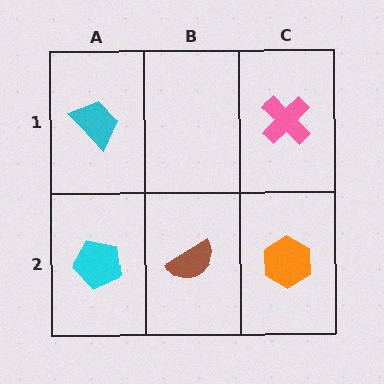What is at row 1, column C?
A pink cross.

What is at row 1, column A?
A cyan trapezoid.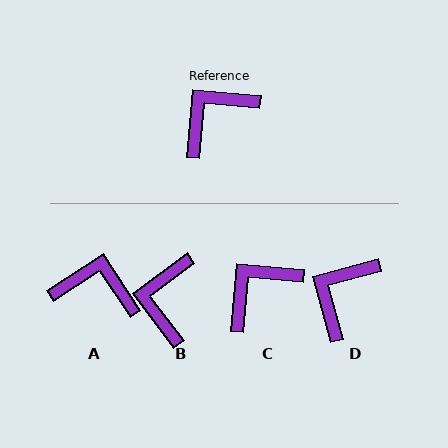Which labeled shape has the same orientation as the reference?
C.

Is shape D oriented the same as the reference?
No, it is off by about 20 degrees.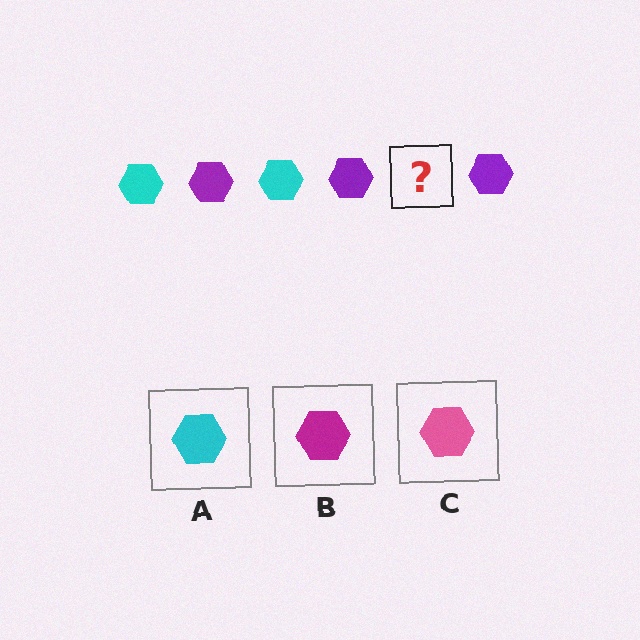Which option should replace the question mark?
Option A.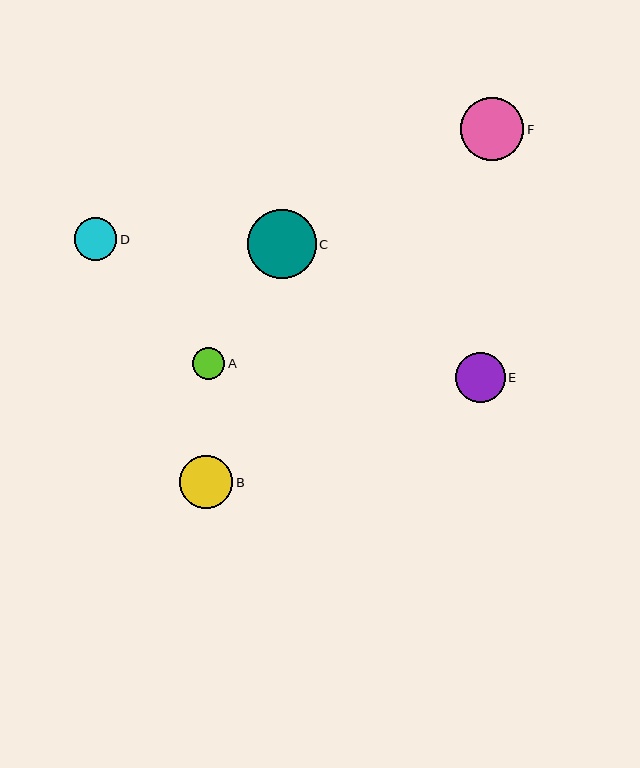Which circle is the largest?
Circle C is the largest with a size of approximately 69 pixels.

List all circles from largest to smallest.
From largest to smallest: C, F, B, E, D, A.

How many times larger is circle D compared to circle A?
Circle D is approximately 1.3 times the size of circle A.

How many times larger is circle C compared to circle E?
Circle C is approximately 1.4 times the size of circle E.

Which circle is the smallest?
Circle A is the smallest with a size of approximately 32 pixels.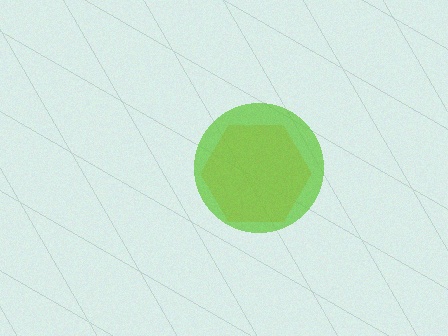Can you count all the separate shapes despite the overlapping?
Yes, there are 2 separate shapes.